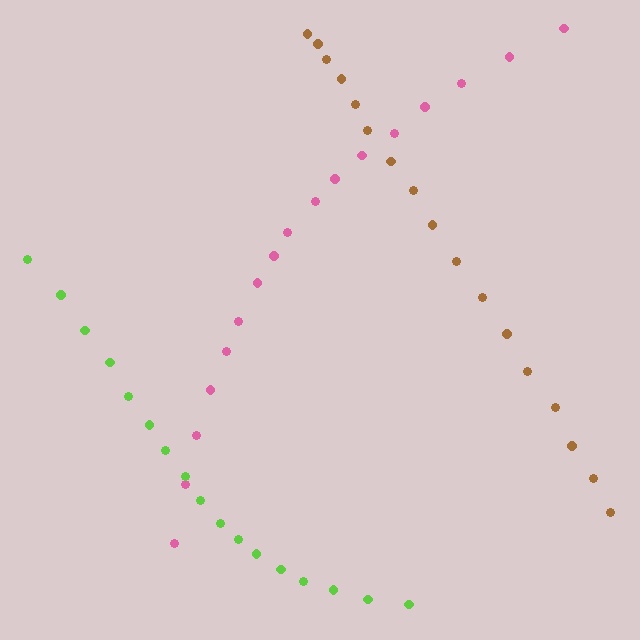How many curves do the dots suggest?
There are 3 distinct paths.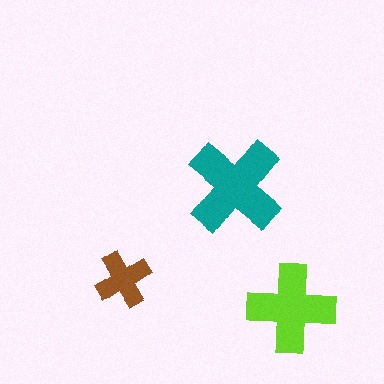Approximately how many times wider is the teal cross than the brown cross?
About 2 times wider.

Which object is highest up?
The teal cross is topmost.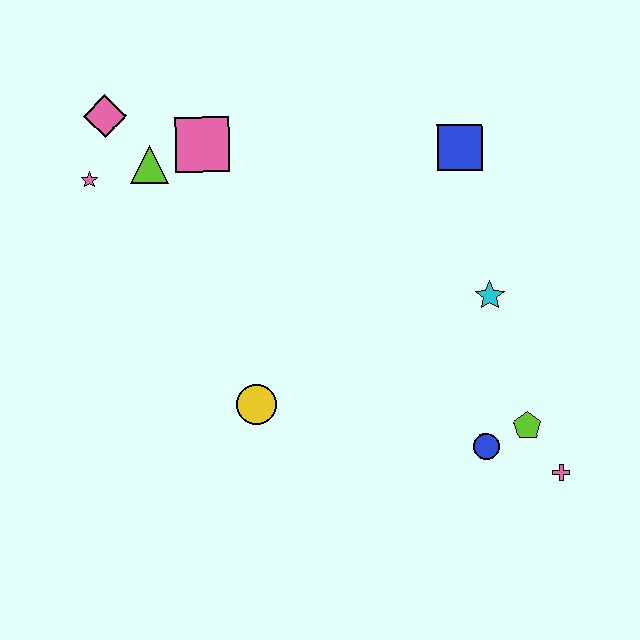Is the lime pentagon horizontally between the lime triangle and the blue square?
No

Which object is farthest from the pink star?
The pink cross is farthest from the pink star.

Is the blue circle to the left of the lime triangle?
No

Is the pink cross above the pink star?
No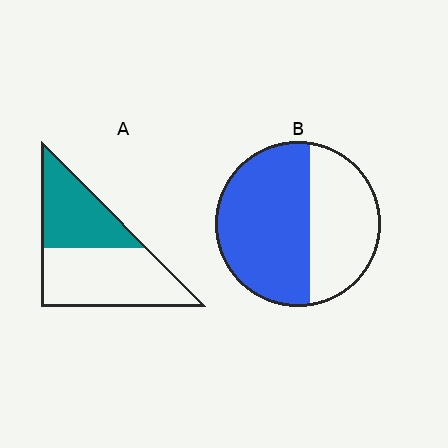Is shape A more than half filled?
No.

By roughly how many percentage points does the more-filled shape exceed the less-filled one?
By roughly 15 percentage points (B over A).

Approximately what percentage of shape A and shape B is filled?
A is approximately 40% and B is approximately 60%.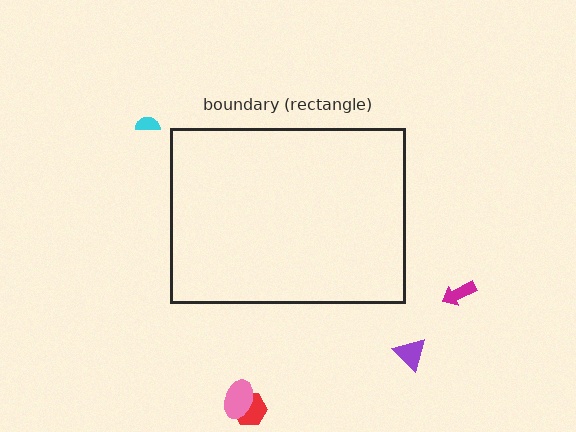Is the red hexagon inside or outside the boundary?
Outside.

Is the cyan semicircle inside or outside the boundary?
Outside.